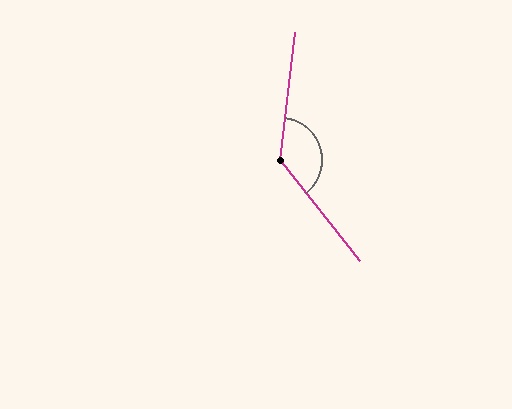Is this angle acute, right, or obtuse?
It is obtuse.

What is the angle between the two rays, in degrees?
Approximately 135 degrees.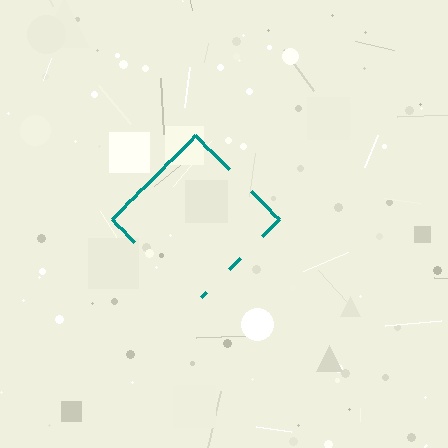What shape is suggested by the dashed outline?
The dashed outline suggests a diamond.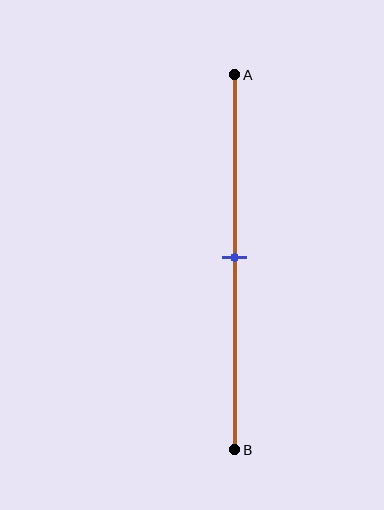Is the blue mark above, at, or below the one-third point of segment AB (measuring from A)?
The blue mark is below the one-third point of segment AB.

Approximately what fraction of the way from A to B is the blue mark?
The blue mark is approximately 50% of the way from A to B.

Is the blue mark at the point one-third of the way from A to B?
No, the mark is at about 50% from A, not at the 33% one-third point.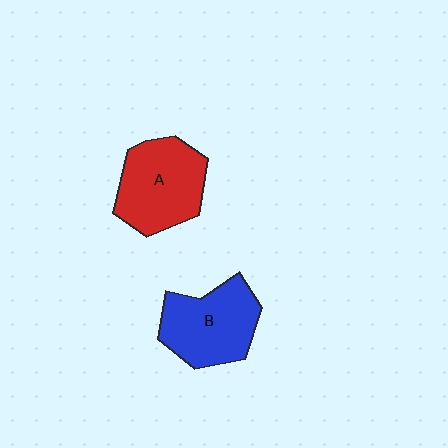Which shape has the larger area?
Shape A (red).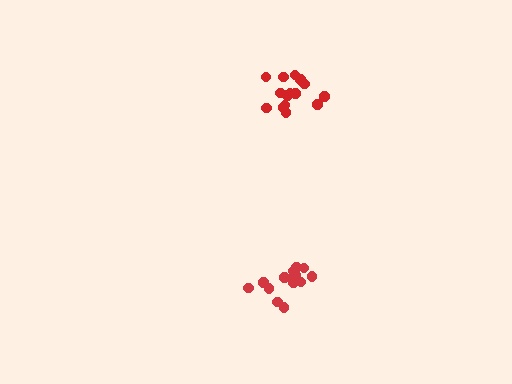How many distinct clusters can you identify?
There are 2 distinct clusters.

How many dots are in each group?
Group 1: 15 dots, Group 2: 16 dots (31 total).